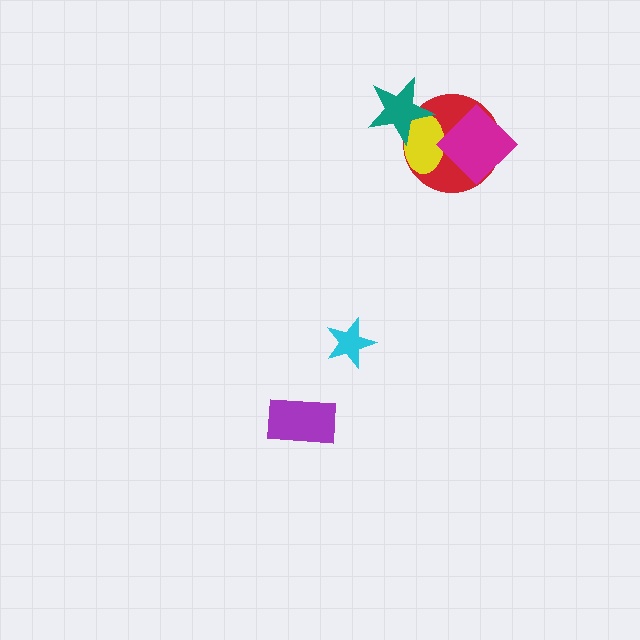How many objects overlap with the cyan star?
0 objects overlap with the cyan star.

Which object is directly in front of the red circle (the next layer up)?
The yellow ellipse is directly in front of the red circle.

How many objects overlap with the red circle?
3 objects overlap with the red circle.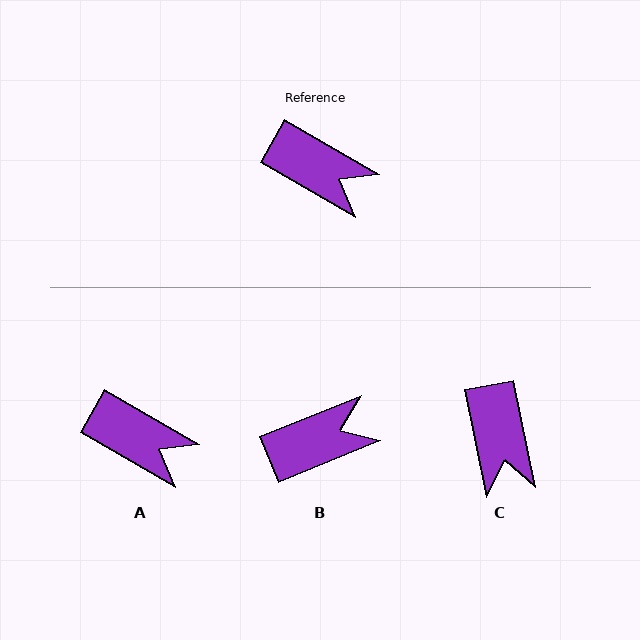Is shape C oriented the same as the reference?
No, it is off by about 48 degrees.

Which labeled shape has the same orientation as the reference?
A.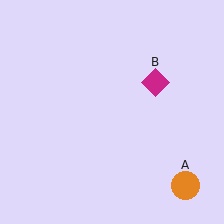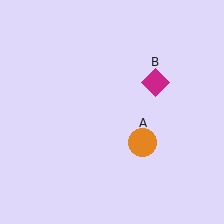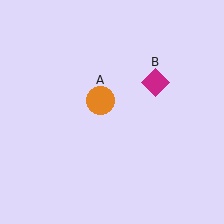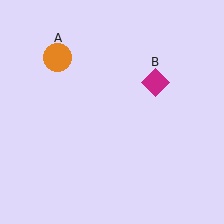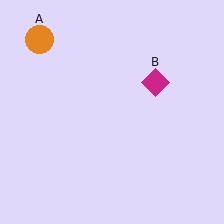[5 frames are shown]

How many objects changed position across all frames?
1 object changed position: orange circle (object A).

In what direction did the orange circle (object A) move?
The orange circle (object A) moved up and to the left.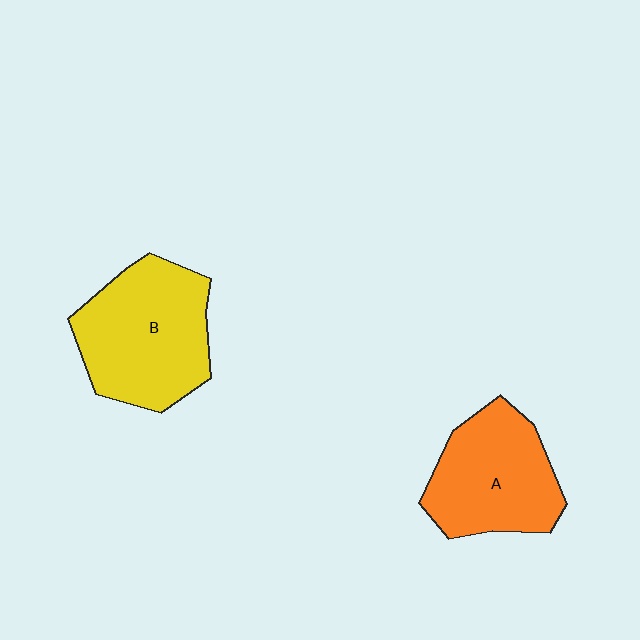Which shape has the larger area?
Shape B (yellow).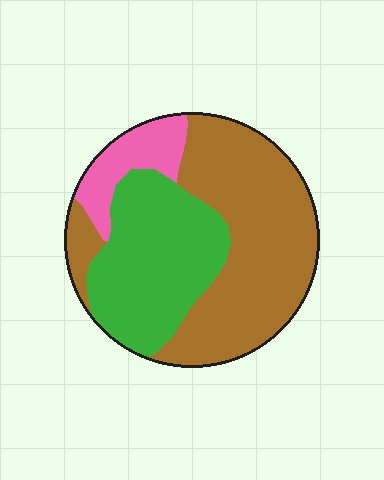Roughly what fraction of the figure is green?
Green takes up about one third (1/3) of the figure.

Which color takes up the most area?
Brown, at roughly 55%.